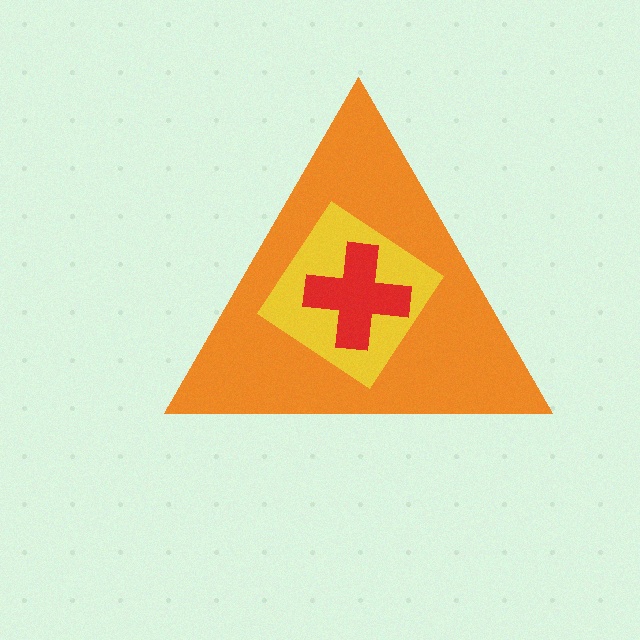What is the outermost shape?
The orange triangle.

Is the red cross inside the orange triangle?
Yes.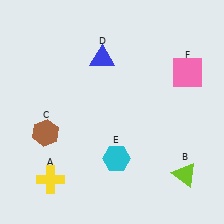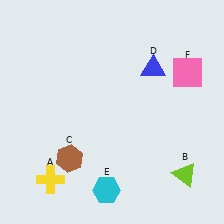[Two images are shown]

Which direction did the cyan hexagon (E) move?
The cyan hexagon (E) moved down.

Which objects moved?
The objects that moved are: the brown hexagon (C), the blue triangle (D), the cyan hexagon (E).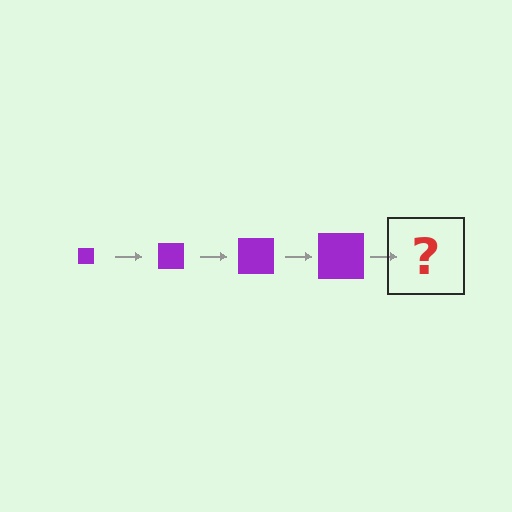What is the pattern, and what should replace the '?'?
The pattern is that the square gets progressively larger each step. The '?' should be a purple square, larger than the previous one.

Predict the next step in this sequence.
The next step is a purple square, larger than the previous one.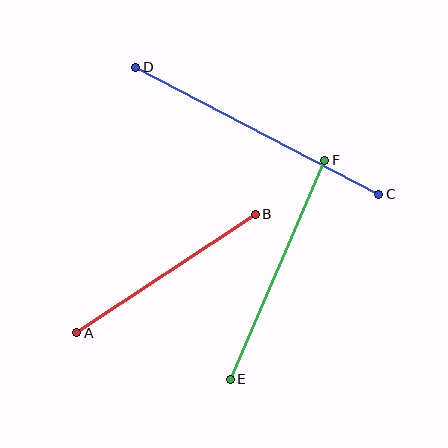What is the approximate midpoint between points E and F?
The midpoint is at approximately (277, 270) pixels.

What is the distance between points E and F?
The distance is approximately 238 pixels.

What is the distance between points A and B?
The distance is approximately 214 pixels.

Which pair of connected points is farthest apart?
Points C and D are farthest apart.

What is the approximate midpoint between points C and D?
The midpoint is at approximately (257, 131) pixels.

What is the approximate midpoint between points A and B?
The midpoint is at approximately (166, 273) pixels.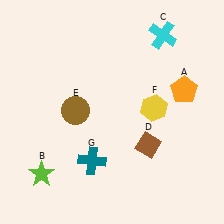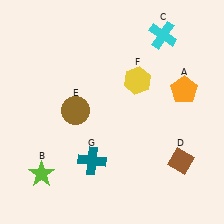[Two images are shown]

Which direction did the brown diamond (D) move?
The brown diamond (D) moved right.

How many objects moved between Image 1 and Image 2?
2 objects moved between the two images.